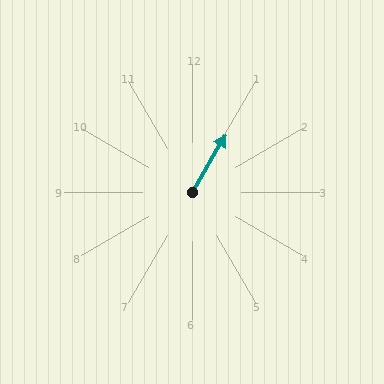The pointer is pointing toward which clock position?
Roughly 1 o'clock.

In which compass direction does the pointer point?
Northeast.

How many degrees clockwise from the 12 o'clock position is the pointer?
Approximately 31 degrees.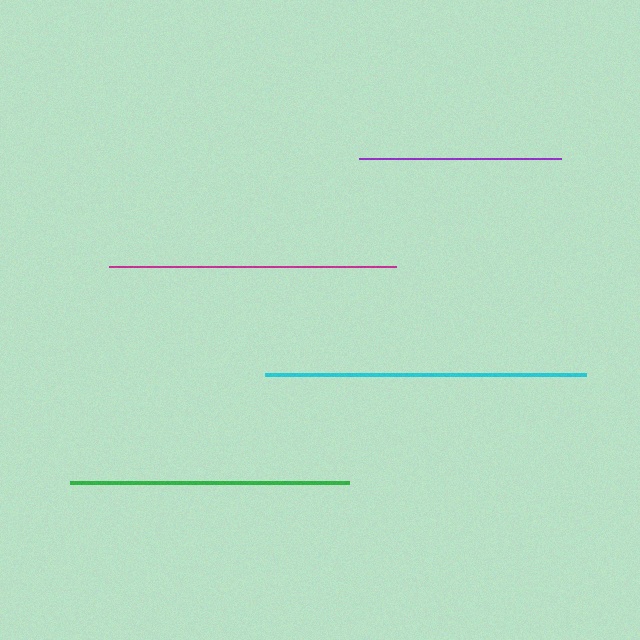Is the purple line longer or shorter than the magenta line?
The magenta line is longer than the purple line.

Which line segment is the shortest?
The purple line is the shortest at approximately 203 pixels.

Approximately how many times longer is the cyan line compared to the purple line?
The cyan line is approximately 1.6 times the length of the purple line.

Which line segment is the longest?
The cyan line is the longest at approximately 321 pixels.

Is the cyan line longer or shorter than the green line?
The cyan line is longer than the green line.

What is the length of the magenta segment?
The magenta segment is approximately 286 pixels long.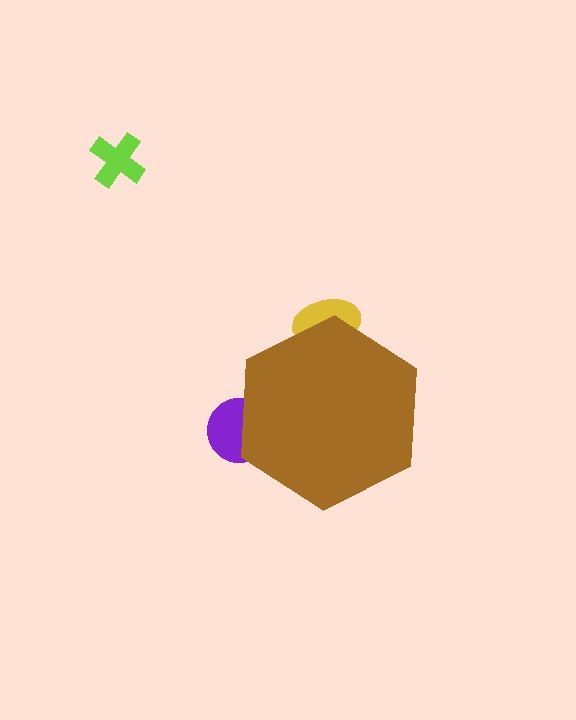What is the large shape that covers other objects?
A brown hexagon.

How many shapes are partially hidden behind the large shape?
2 shapes are partially hidden.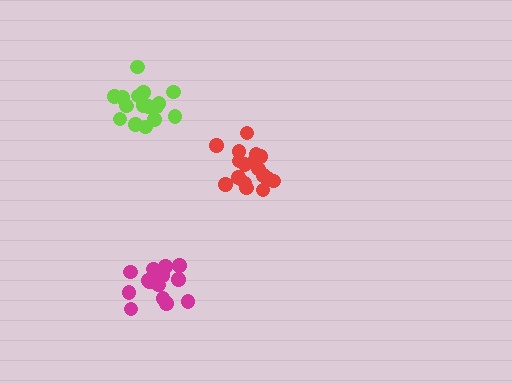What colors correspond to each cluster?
The clusters are colored: red, lime, magenta.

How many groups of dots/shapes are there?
There are 3 groups.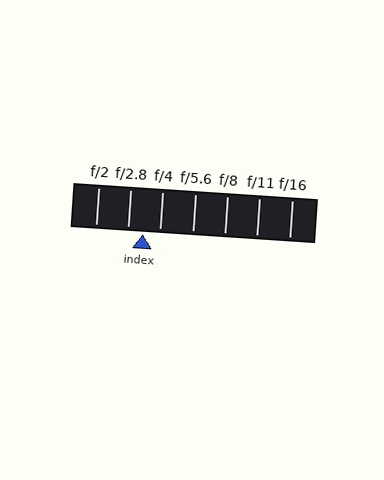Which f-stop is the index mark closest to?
The index mark is closest to f/2.8.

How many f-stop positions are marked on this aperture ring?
There are 7 f-stop positions marked.